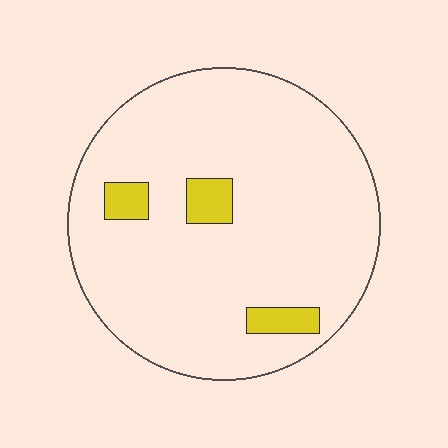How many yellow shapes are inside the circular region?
3.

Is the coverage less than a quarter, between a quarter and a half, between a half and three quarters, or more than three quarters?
Less than a quarter.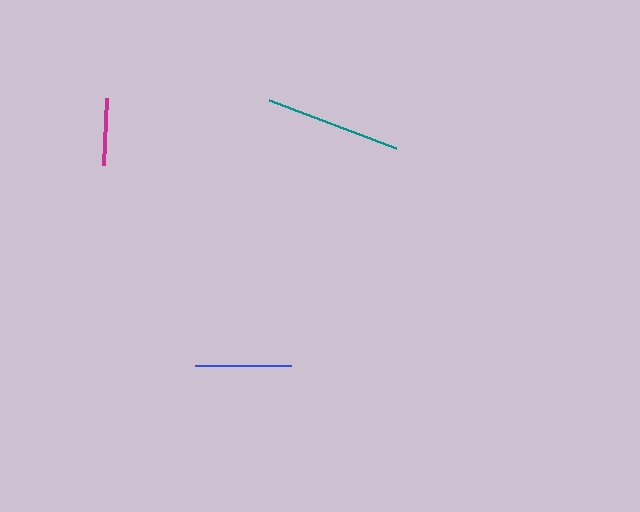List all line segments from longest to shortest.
From longest to shortest: teal, blue, magenta.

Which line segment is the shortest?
The magenta line is the shortest at approximately 67 pixels.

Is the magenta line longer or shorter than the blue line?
The blue line is longer than the magenta line.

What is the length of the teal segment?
The teal segment is approximately 136 pixels long.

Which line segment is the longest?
The teal line is the longest at approximately 136 pixels.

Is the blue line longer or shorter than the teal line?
The teal line is longer than the blue line.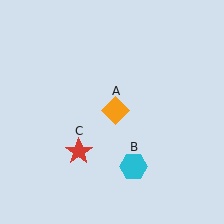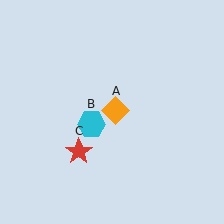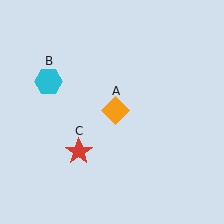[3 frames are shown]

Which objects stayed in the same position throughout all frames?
Orange diamond (object A) and red star (object C) remained stationary.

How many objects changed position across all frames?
1 object changed position: cyan hexagon (object B).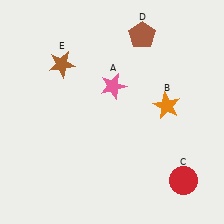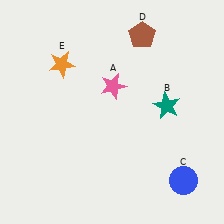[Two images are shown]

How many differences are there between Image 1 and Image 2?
There are 3 differences between the two images.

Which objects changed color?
B changed from orange to teal. C changed from red to blue. E changed from brown to orange.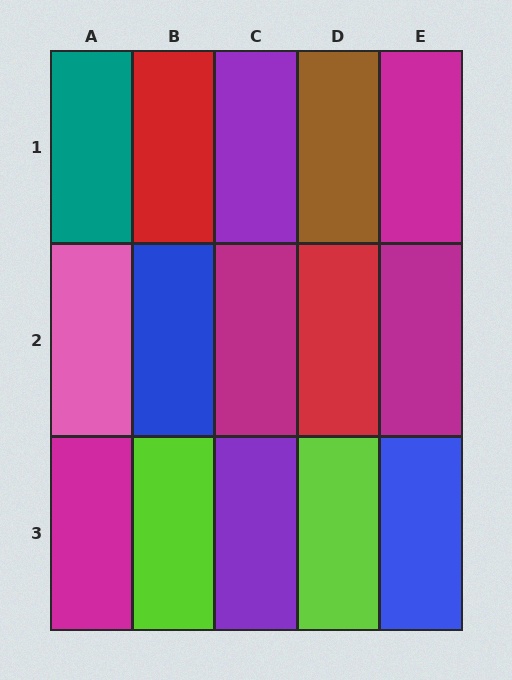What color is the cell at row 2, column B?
Blue.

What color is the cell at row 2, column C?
Magenta.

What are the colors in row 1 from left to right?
Teal, red, purple, brown, magenta.